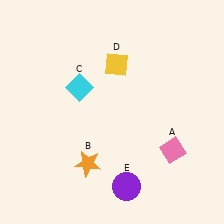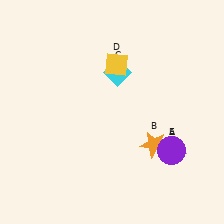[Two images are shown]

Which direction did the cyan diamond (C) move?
The cyan diamond (C) moved right.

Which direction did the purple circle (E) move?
The purple circle (E) moved right.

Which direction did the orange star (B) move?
The orange star (B) moved right.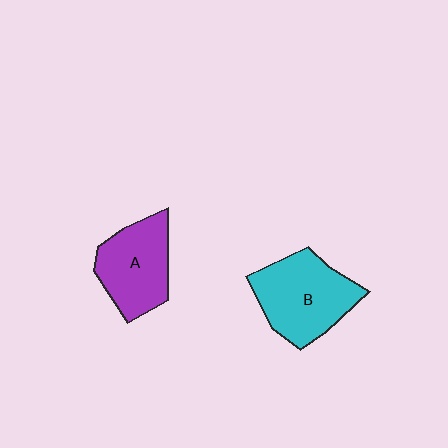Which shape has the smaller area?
Shape A (purple).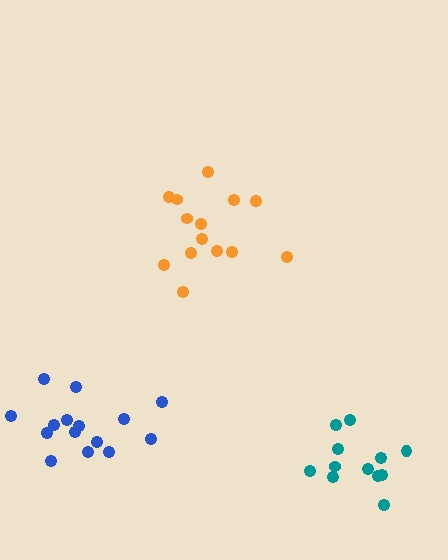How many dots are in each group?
Group 1: 14 dots, Group 2: 15 dots, Group 3: 12 dots (41 total).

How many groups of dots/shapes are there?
There are 3 groups.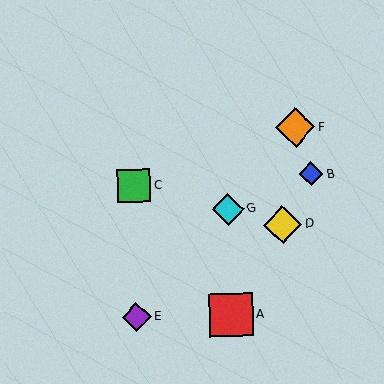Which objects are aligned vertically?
Objects A, G are aligned vertically.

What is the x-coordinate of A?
Object A is at x≈231.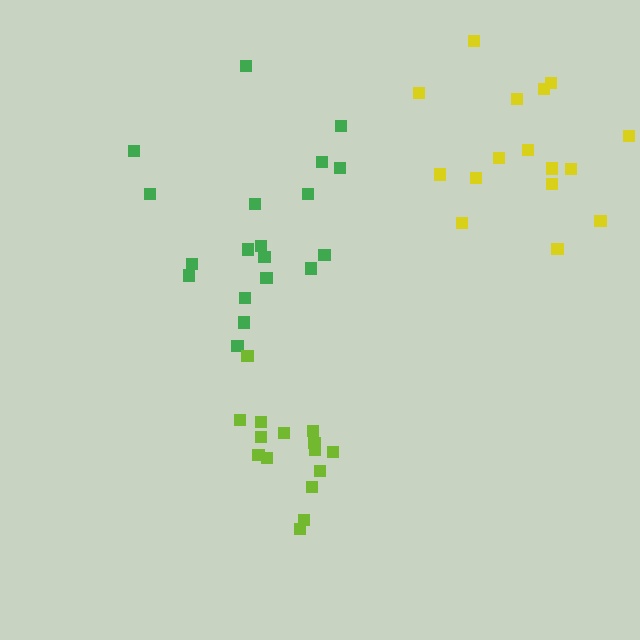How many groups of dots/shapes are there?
There are 3 groups.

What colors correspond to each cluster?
The clusters are colored: green, yellow, lime.